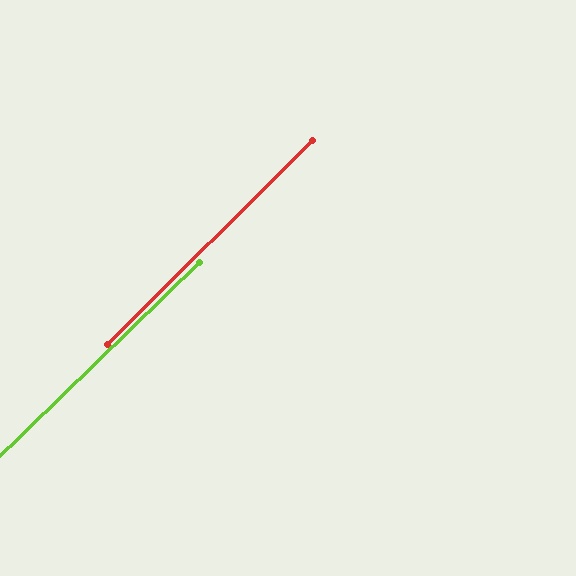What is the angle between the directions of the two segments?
Approximately 1 degree.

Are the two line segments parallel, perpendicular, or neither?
Parallel — their directions differ by only 0.9°.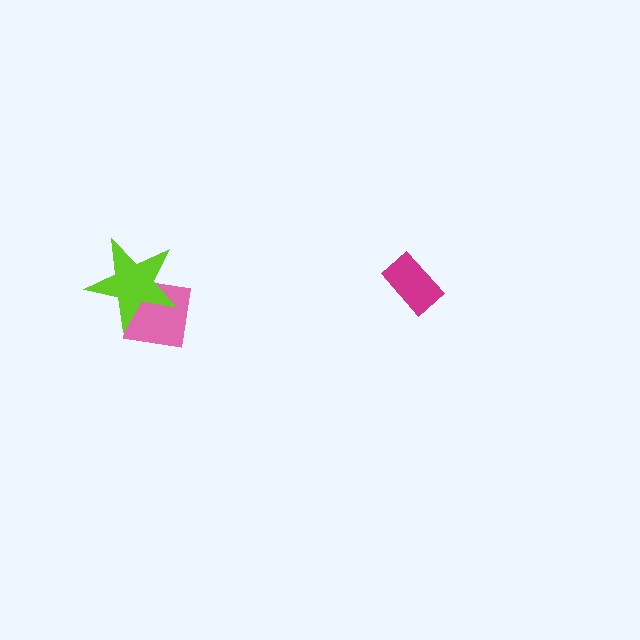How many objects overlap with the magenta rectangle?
0 objects overlap with the magenta rectangle.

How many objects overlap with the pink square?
1 object overlaps with the pink square.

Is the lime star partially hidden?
No, no other shape covers it.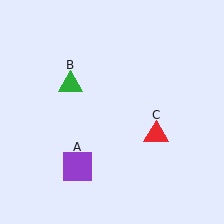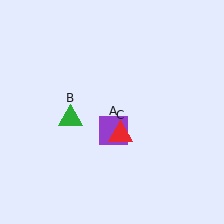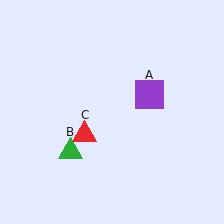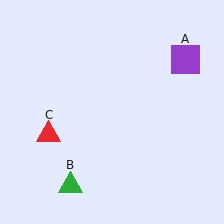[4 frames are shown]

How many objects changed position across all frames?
3 objects changed position: purple square (object A), green triangle (object B), red triangle (object C).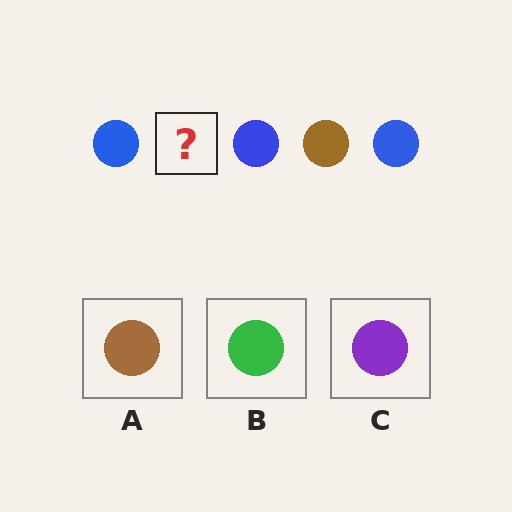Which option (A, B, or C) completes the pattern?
A.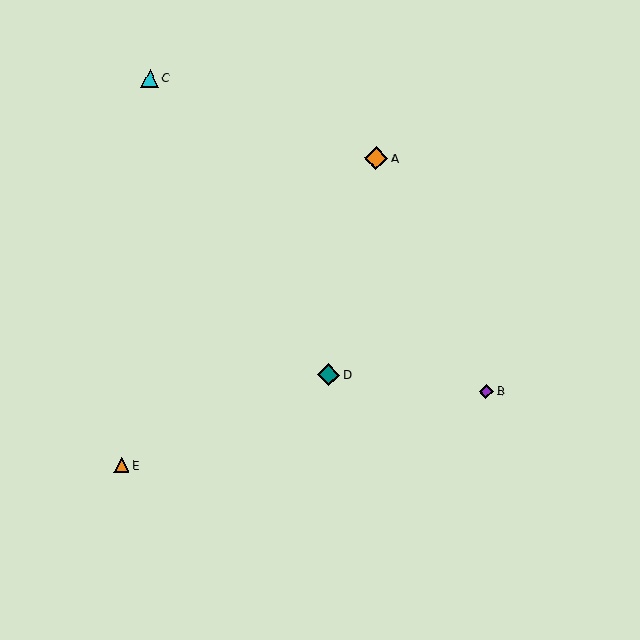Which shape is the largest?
The orange diamond (labeled A) is the largest.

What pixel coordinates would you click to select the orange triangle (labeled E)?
Click at (122, 465) to select the orange triangle E.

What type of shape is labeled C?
Shape C is a cyan triangle.